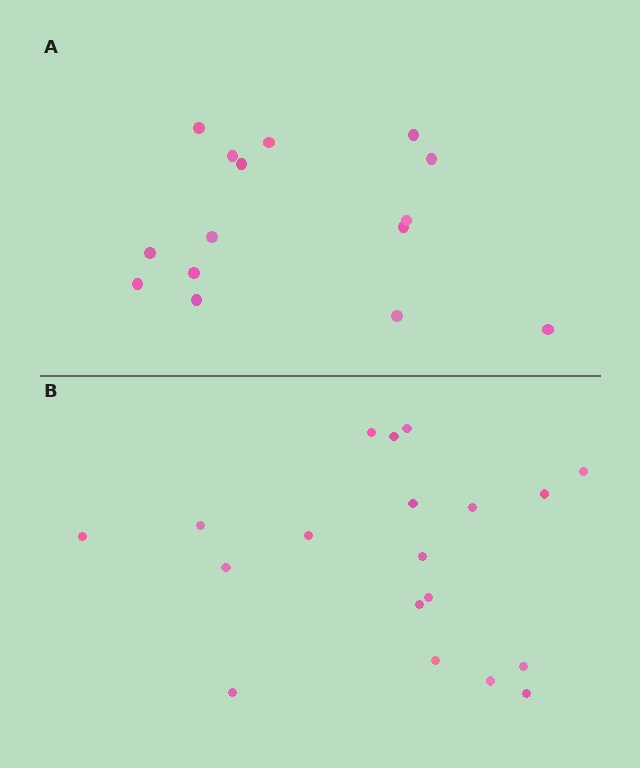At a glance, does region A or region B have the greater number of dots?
Region B (the bottom region) has more dots.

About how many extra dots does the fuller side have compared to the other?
Region B has about 4 more dots than region A.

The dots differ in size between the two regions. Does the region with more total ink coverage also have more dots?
No. Region A has more total ink coverage because its dots are larger, but region B actually contains more individual dots. Total area can be misleading — the number of items is what matters here.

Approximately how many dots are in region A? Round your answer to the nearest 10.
About 20 dots. (The exact count is 15, which rounds to 20.)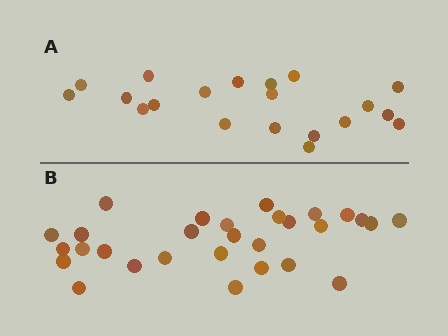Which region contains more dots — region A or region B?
Region B (the bottom region) has more dots.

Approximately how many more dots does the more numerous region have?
Region B has roughly 8 or so more dots than region A.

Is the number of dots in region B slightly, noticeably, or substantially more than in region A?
Region B has substantially more. The ratio is roughly 1.4 to 1.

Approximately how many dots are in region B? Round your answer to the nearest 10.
About 30 dots. (The exact count is 29, which rounds to 30.)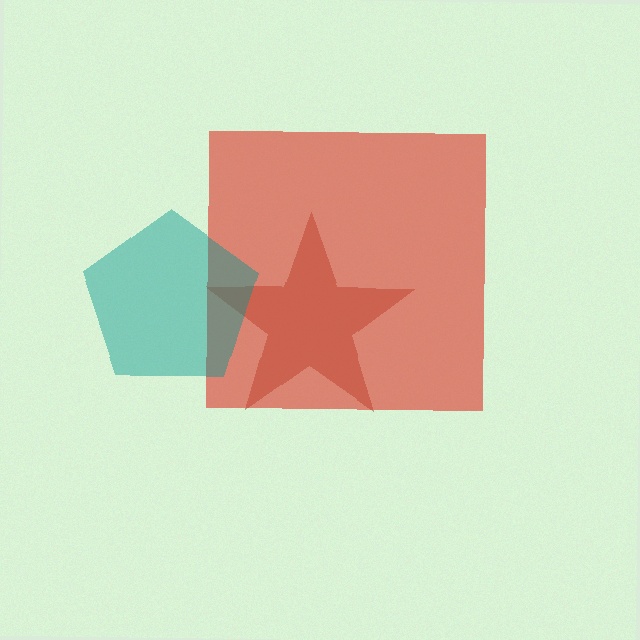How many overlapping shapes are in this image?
There are 3 overlapping shapes in the image.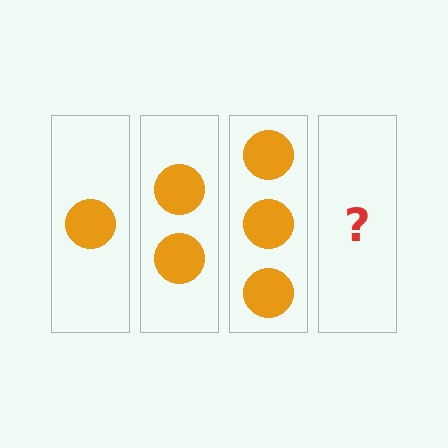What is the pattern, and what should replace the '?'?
The pattern is that each step adds one more circle. The '?' should be 4 circles.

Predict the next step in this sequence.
The next step is 4 circles.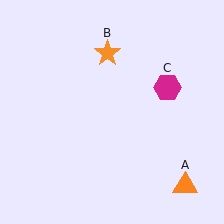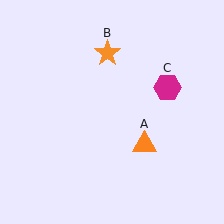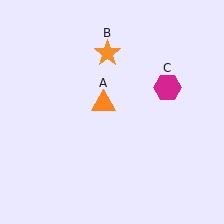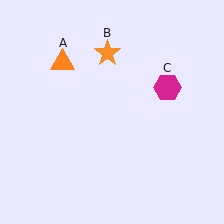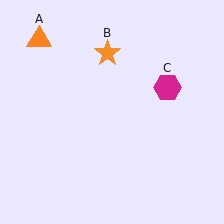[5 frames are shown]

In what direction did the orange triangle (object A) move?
The orange triangle (object A) moved up and to the left.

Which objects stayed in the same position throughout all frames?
Orange star (object B) and magenta hexagon (object C) remained stationary.